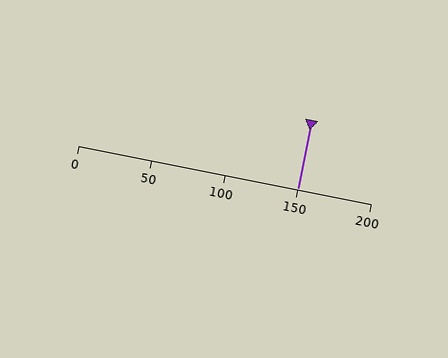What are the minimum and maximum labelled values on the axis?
The axis runs from 0 to 200.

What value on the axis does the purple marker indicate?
The marker indicates approximately 150.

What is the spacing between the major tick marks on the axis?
The major ticks are spaced 50 apart.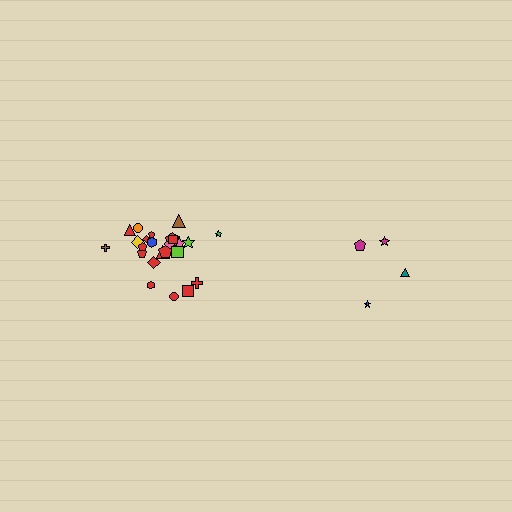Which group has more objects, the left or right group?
The left group.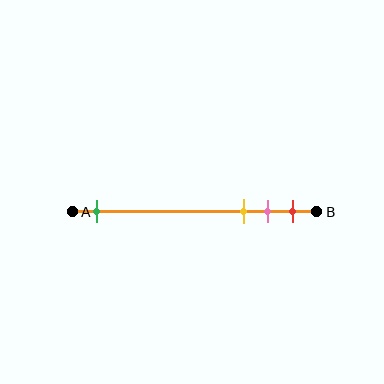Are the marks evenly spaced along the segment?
No, the marks are not evenly spaced.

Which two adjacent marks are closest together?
The pink and red marks are the closest adjacent pair.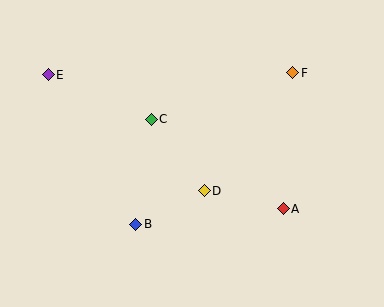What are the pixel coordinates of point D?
Point D is at (204, 191).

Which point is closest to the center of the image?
Point D at (204, 191) is closest to the center.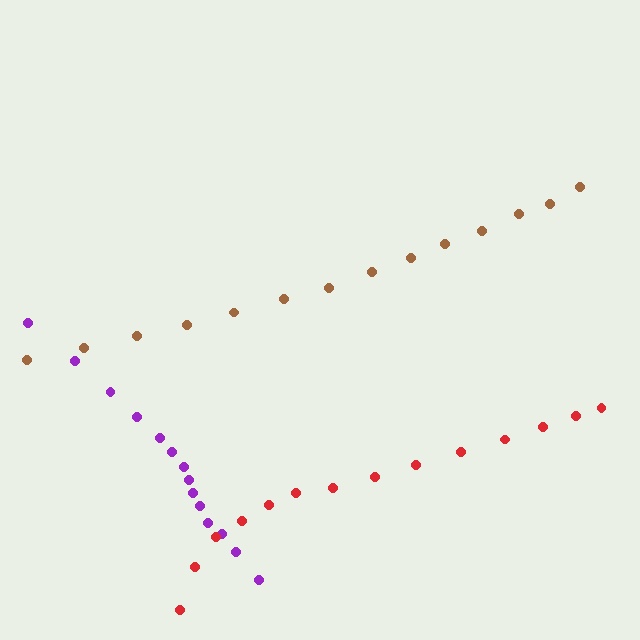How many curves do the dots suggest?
There are 3 distinct paths.